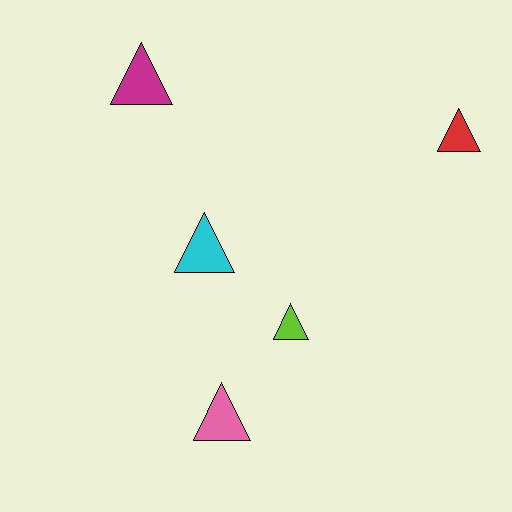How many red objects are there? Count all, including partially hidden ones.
There is 1 red object.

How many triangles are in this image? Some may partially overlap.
There are 5 triangles.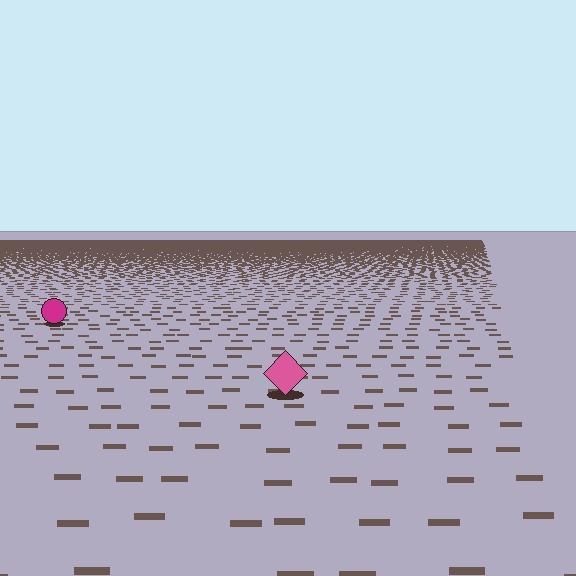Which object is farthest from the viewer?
The magenta circle is farthest from the viewer. It appears smaller and the ground texture around it is denser.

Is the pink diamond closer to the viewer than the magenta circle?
Yes. The pink diamond is closer — you can tell from the texture gradient: the ground texture is coarser near it.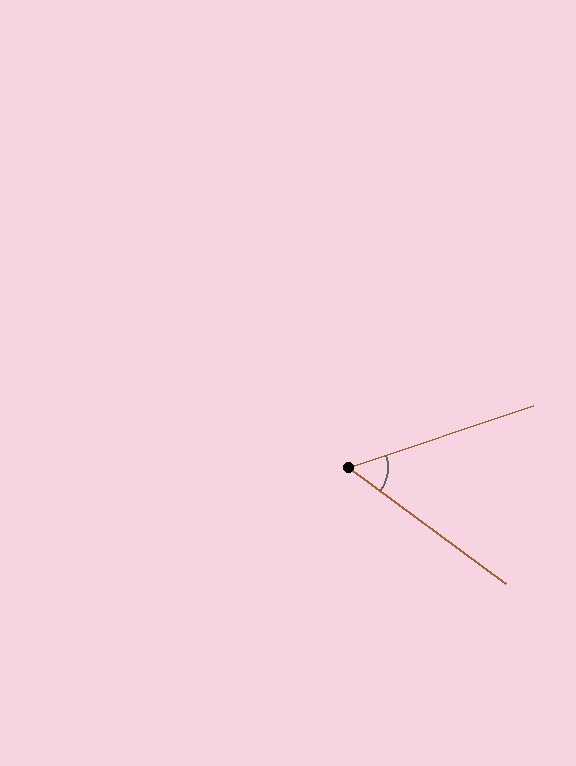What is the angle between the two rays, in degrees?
Approximately 55 degrees.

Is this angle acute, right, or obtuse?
It is acute.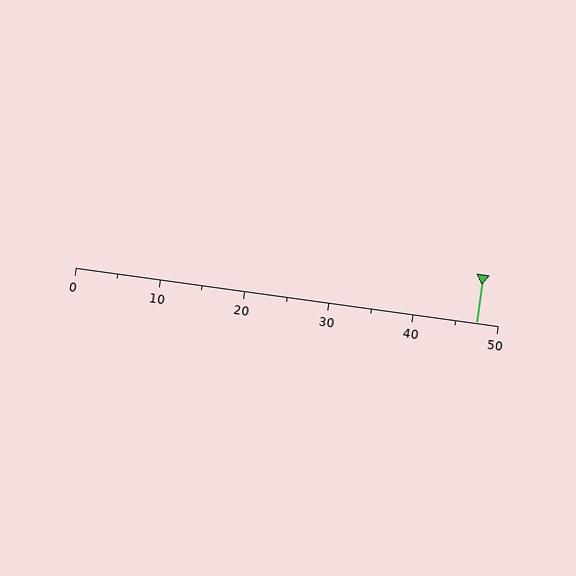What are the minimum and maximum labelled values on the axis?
The axis runs from 0 to 50.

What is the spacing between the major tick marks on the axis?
The major ticks are spaced 10 apart.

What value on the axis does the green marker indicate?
The marker indicates approximately 47.5.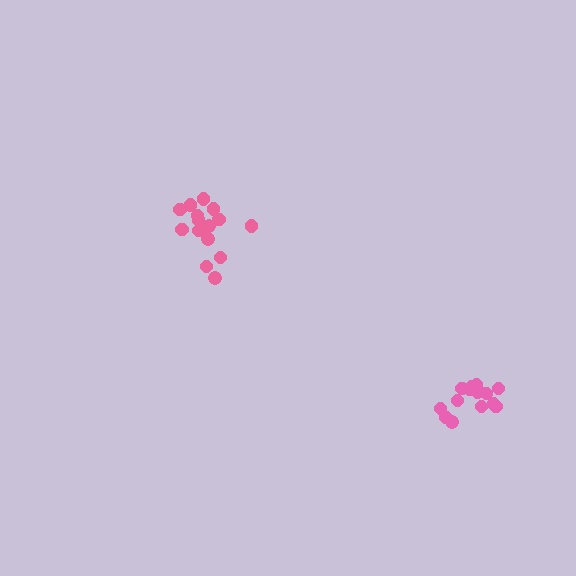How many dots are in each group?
Group 1: 15 dots, Group 2: 16 dots (31 total).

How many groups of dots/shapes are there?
There are 2 groups.